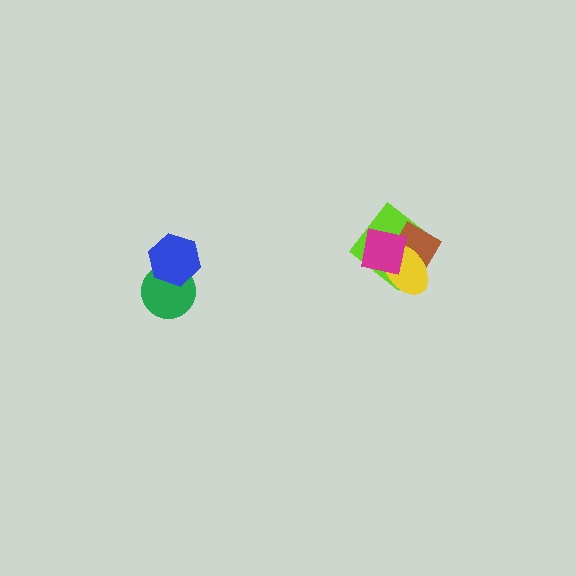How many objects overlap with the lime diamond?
3 objects overlap with the lime diamond.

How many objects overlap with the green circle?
1 object overlaps with the green circle.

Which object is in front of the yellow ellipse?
The magenta square is in front of the yellow ellipse.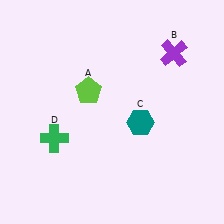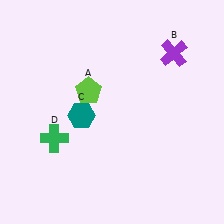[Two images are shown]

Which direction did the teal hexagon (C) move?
The teal hexagon (C) moved left.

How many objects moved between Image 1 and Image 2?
1 object moved between the two images.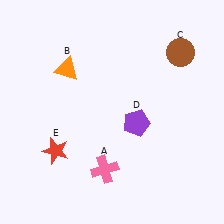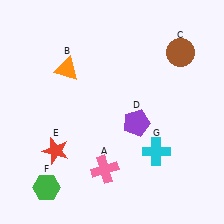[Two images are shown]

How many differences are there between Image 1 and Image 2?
There are 2 differences between the two images.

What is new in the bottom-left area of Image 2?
A green hexagon (F) was added in the bottom-left area of Image 2.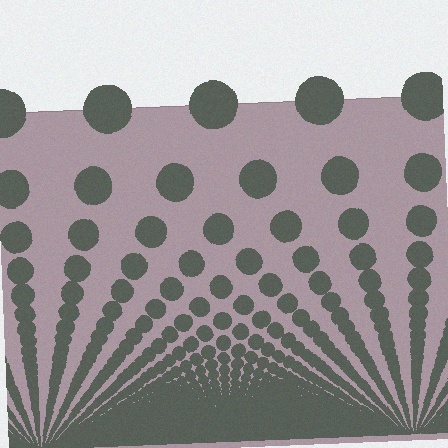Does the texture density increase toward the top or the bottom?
Density increases toward the bottom.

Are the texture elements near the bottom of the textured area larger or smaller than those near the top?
Smaller. The gradient is inverted — elements near the bottom are smaller and denser.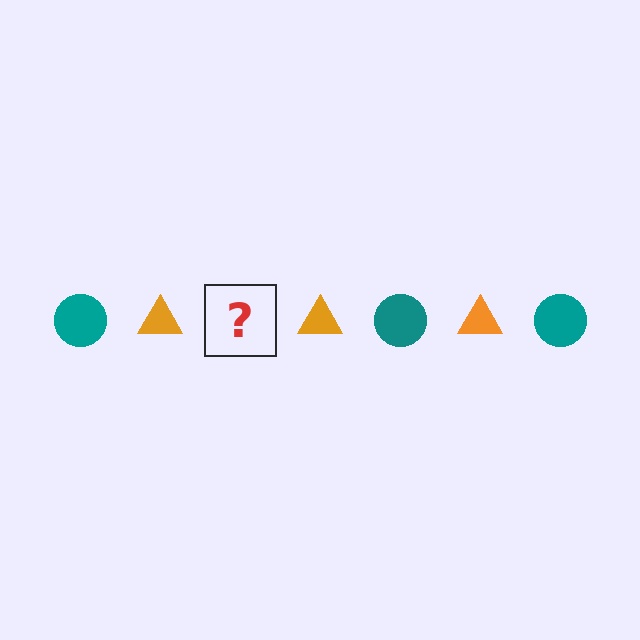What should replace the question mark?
The question mark should be replaced with a teal circle.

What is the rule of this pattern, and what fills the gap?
The rule is that the pattern alternates between teal circle and orange triangle. The gap should be filled with a teal circle.